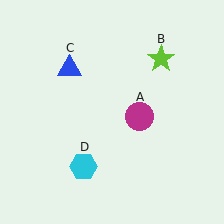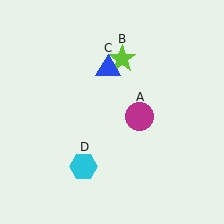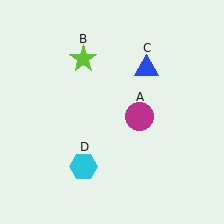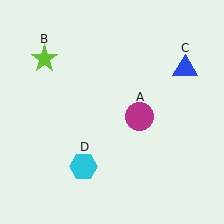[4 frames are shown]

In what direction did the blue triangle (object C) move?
The blue triangle (object C) moved right.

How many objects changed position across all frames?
2 objects changed position: lime star (object B), blue triangle (object C).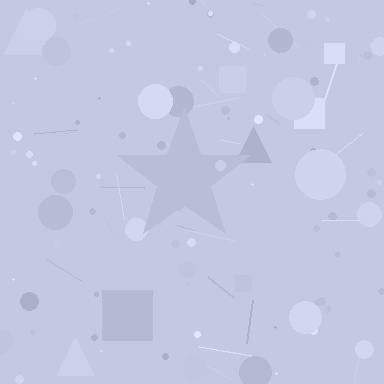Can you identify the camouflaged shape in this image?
The camouflaged shape is a star.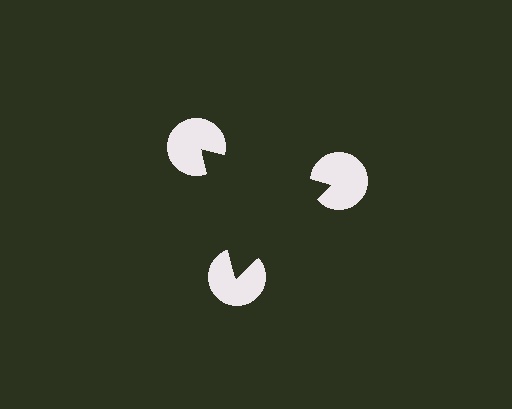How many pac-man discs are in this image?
There are 3 — one at each vertex of the illusory triangle.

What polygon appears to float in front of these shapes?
An illusory triangle — its edges are inferred from the aligned wedge cuts in the pac-man discs, not physically drawn.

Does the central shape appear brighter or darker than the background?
It typically appears slightly darker than the background, even though no actual brightness change is drawn.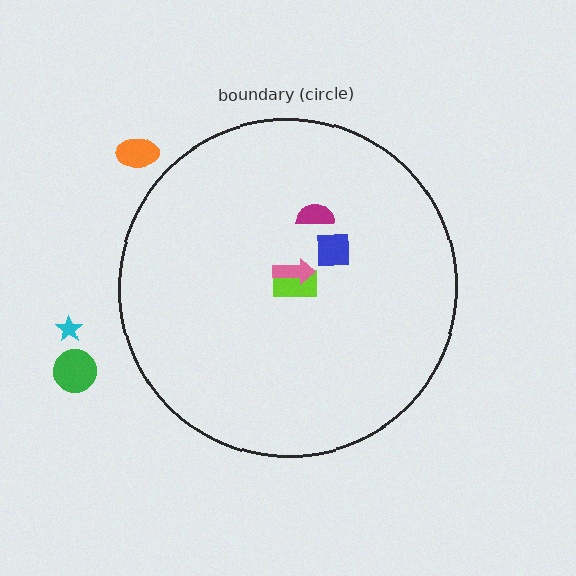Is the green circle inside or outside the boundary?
Outside.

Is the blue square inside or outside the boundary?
Inside.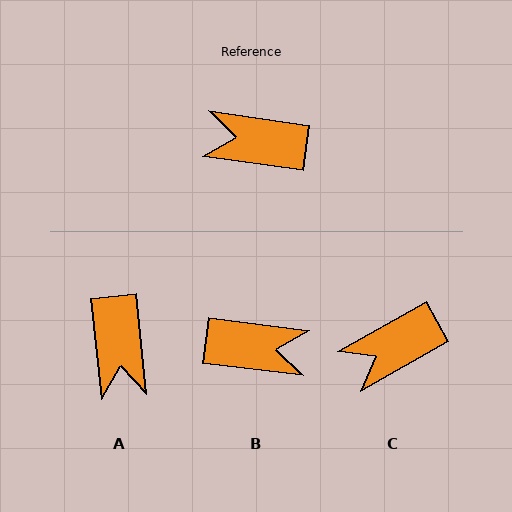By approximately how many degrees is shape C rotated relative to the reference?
Approximately 37 degrees counter-clockwise.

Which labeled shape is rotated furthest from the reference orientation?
B, about 179 degrees away.